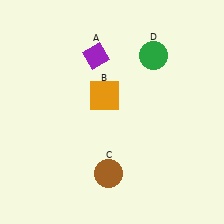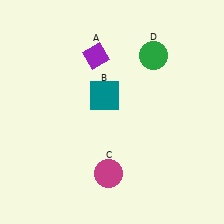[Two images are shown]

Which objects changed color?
B changed from orange to teal. C changed from brown to magenta.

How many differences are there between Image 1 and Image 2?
There are 2 differences between the two images.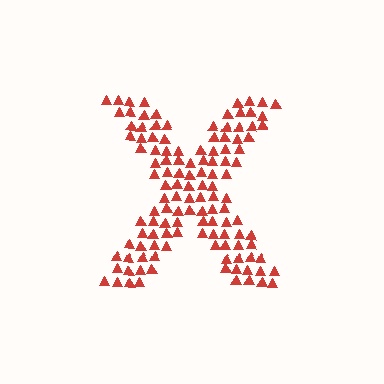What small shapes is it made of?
It is made of small triangles.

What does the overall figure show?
The overall figure shows the letter X.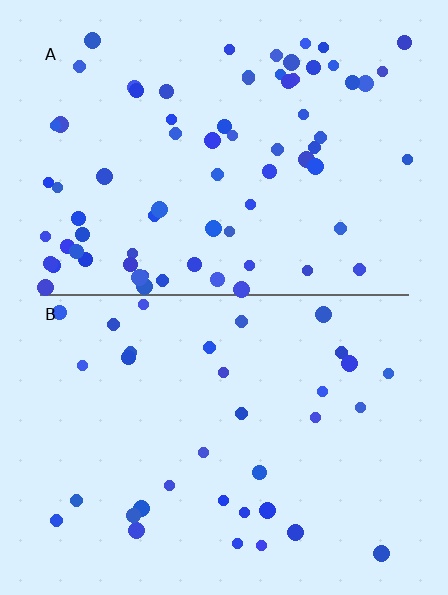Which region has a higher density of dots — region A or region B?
A (the top).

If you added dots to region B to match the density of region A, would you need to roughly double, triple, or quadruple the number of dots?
Approximately double.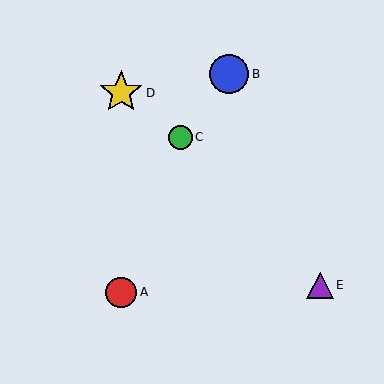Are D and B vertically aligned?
No, D is at x≈121 and B is at x≈229.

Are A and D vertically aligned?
Yes, both are at x≈121.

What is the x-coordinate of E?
Object E is at x≈320.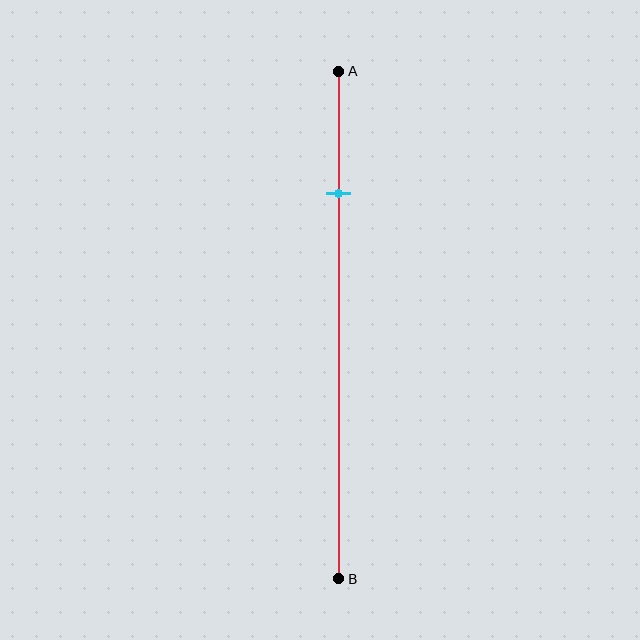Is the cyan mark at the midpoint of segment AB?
No, the mark is at about 25% from A, not at the 50% midpoint.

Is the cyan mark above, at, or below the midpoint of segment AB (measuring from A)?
The cyan mark is above the midpoint of segment AB.